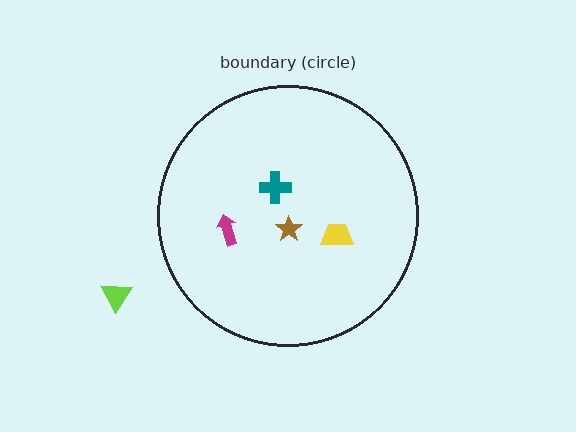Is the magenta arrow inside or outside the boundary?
Inside.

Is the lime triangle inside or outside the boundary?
Outside.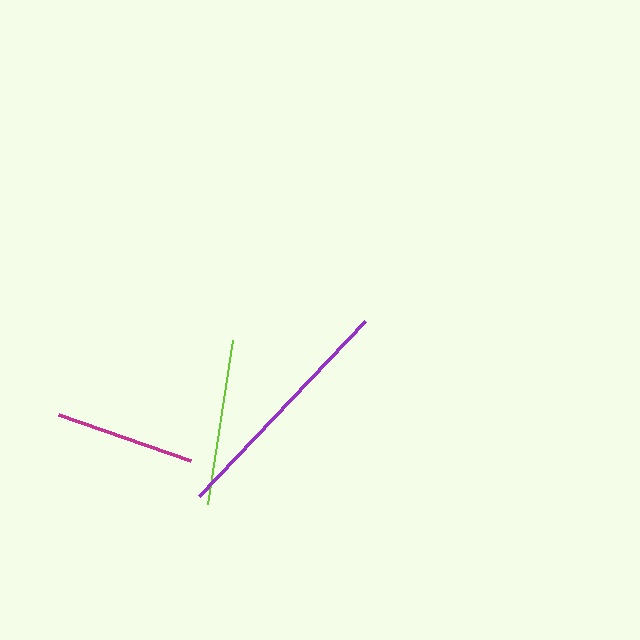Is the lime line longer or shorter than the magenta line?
The lime line is longer than the magenta line.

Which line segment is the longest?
The purple line is the longest at approximately 241 pixels.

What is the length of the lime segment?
The lime segment is approximately 165 pixels long.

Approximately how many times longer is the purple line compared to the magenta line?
The purple line is approximately 1.7 times the length of the magenta line.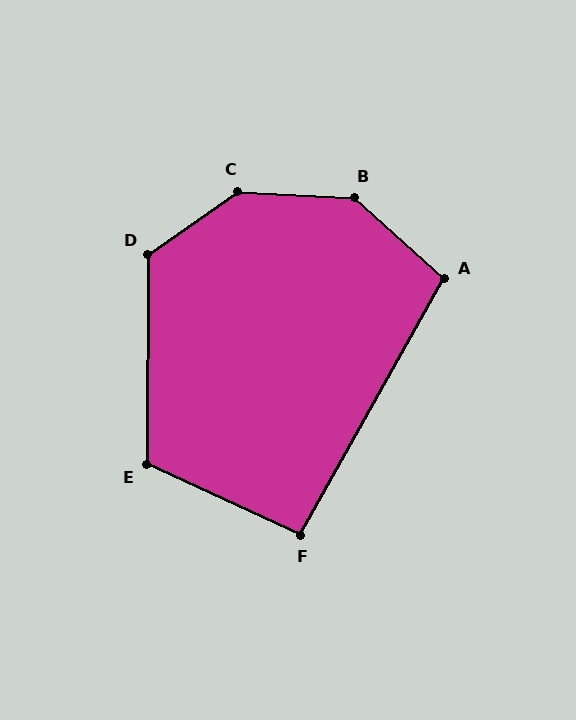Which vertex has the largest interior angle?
C, at approximately 142 degrees.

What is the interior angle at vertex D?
Approximately 125 degrees (obtuse).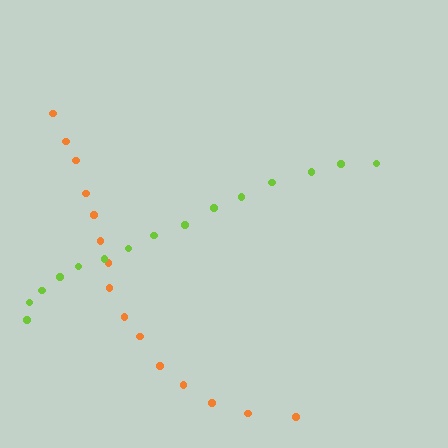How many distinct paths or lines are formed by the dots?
There are 2 distinct paths.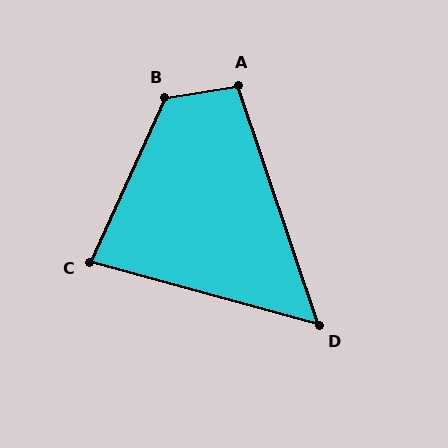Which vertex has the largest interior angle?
B, at approximately 124 degrees.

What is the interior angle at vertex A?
Approximately 99 degrees (obtuse).